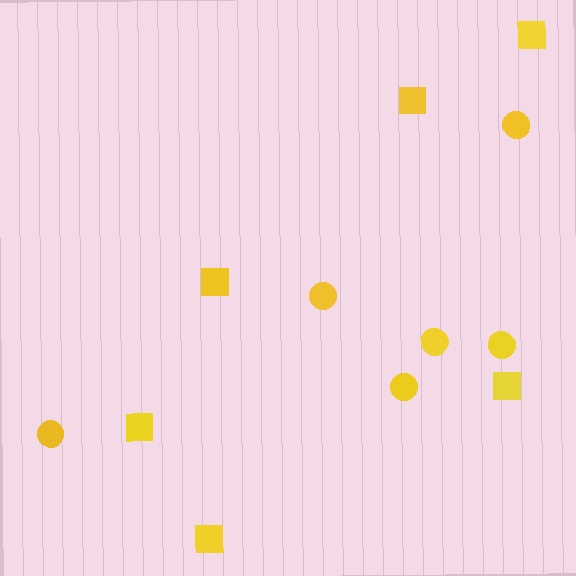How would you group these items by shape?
There are 2 groups: one group of circles (6) and one group of squares (6).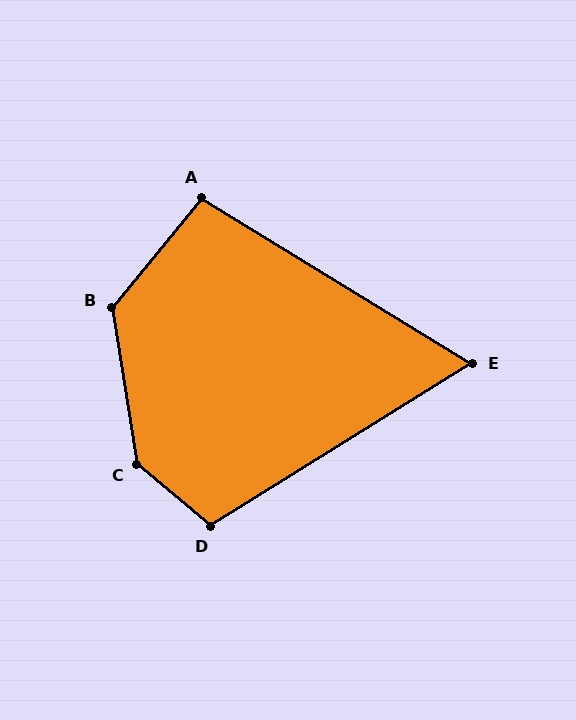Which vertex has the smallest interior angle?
E, at approximately 63 degrees.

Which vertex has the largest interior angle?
C, at approximately 139 degrees.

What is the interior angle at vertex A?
Approximately 98 degrees (obtuse).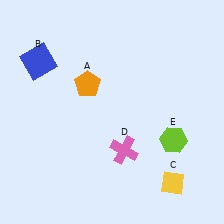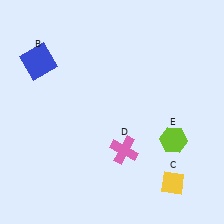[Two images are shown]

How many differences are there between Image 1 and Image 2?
There is 1 difference between the two images.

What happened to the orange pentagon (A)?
The orange pentagon (A) was removed in Image 2. It was in the top-left area of Image 1.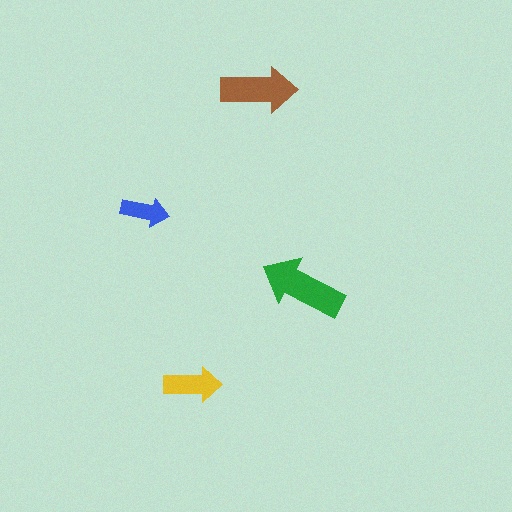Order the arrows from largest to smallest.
the green one, the brown one, the yellow one, the blue one.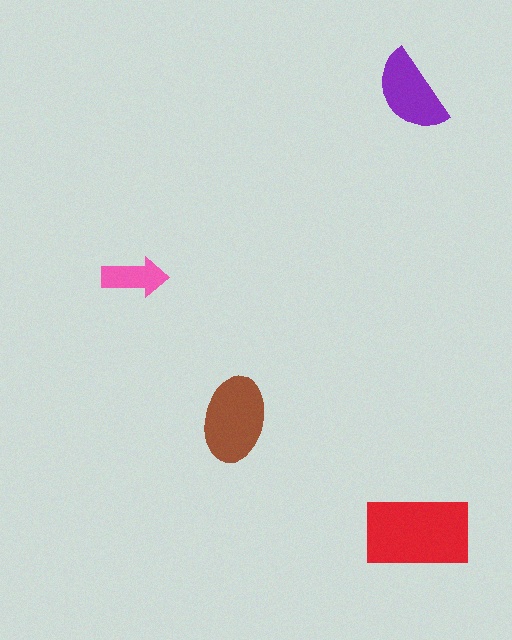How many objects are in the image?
There are 4 objects in the image.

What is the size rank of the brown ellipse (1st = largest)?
2nd.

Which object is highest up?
The purple semicircle is topmost.